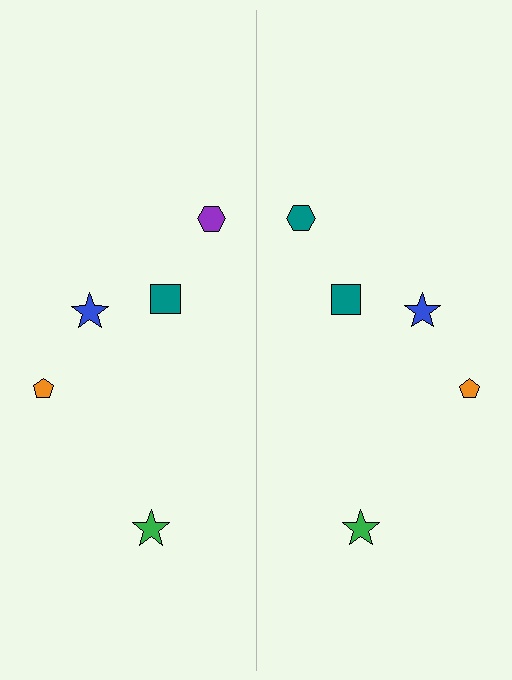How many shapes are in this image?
There are 10 shapes in this image.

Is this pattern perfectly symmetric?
No, the pattern is not perfectly symmetric. The teal hexagon on the right side breaks the symmetry — its mirror counterpart is purple.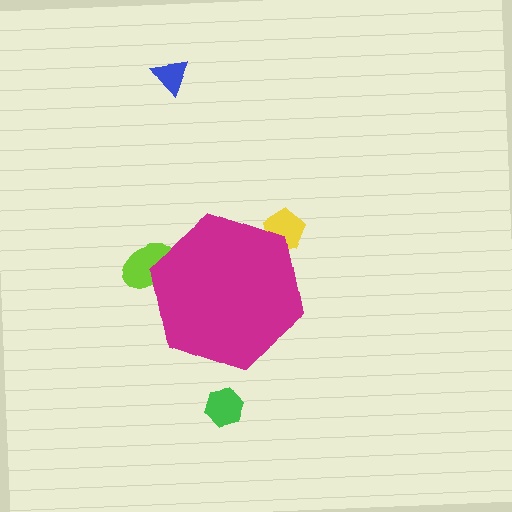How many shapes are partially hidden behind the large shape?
2 shapes are partially hidden.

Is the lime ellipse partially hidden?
Yes, the lime ellipse is partially hidden behind the magenta hexagon.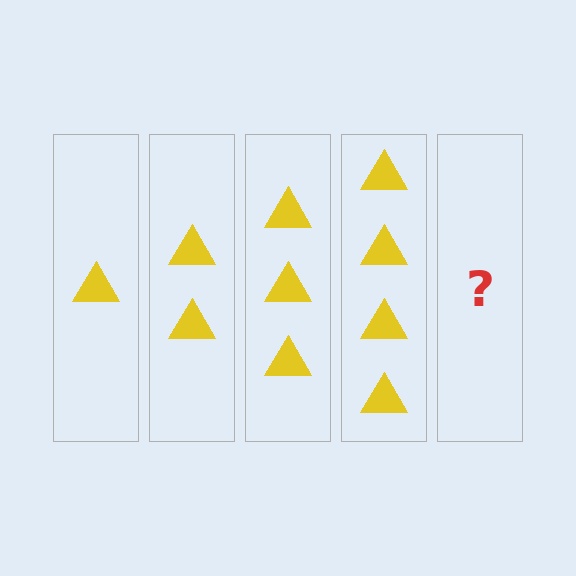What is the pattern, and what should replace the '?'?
The pattern is that each step adds one more triangle. The '?' should be 5 triangles.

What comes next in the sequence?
The next element should be 5 triangles.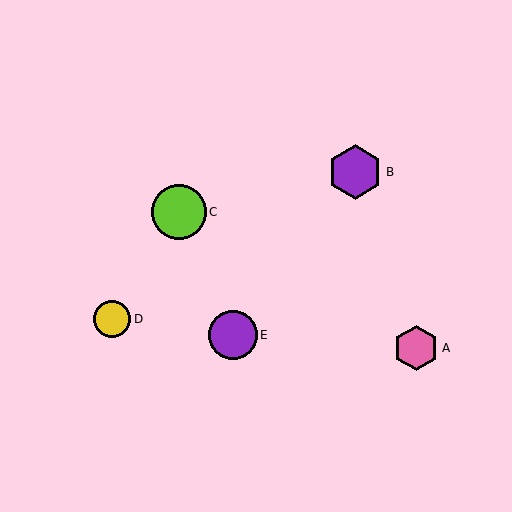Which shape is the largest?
The purple hexagon (labeled B) is the largest.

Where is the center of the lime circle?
The center of the lime circle is at (179, 212).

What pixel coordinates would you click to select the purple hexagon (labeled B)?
Click at (355, 172) to select the purple hexagon B.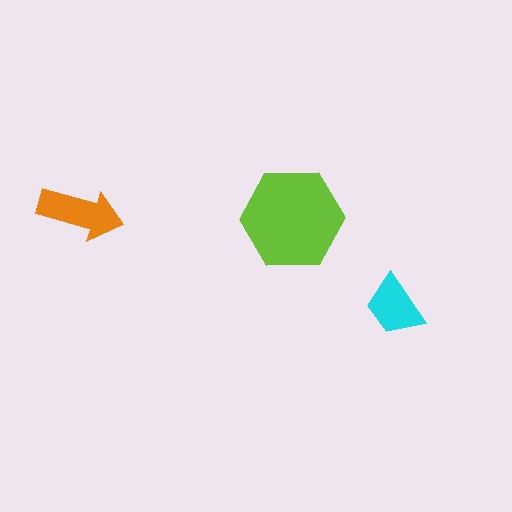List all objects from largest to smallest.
The lime hexagon, the orange arrow, the cyan trapezoid.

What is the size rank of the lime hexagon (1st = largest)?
1st.